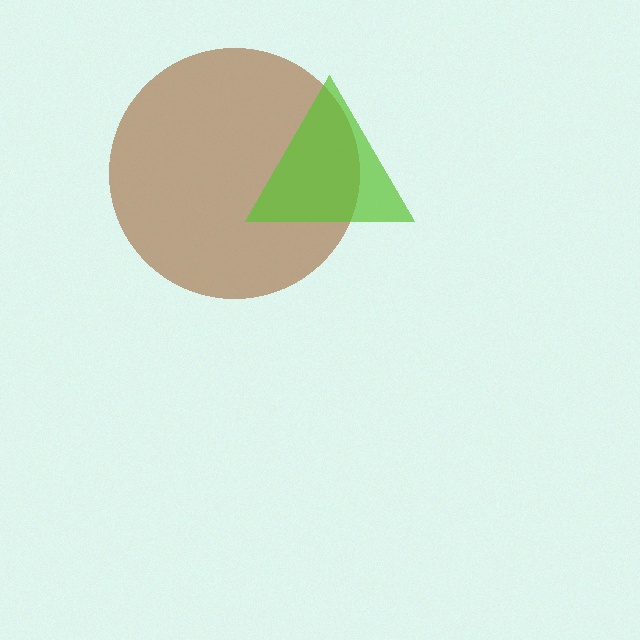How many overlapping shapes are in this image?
There are 2 overlapping shapes in the image.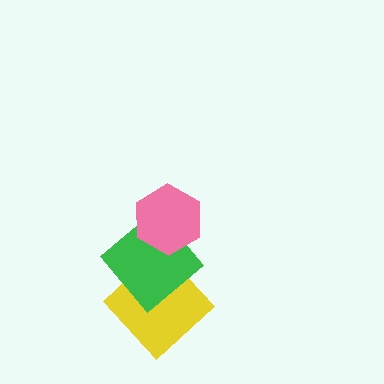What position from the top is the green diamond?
The green diamond is 2nd from the top.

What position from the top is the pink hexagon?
The pink hexagon is 1st from the top.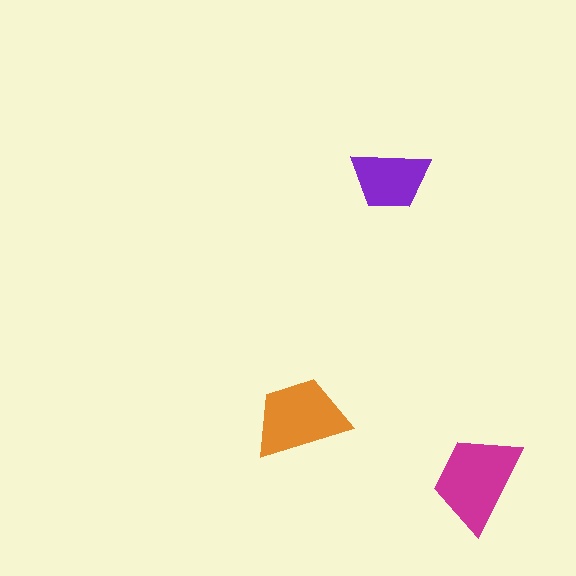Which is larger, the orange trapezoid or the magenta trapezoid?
The magenta one.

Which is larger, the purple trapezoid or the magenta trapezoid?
The magenta one.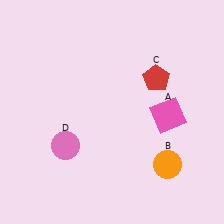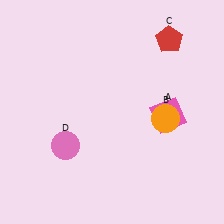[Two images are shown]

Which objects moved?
The objects that moved are: the orange circle (B), the red pentagon (C).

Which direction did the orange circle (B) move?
The orange circle (B) moved up.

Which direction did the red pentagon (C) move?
The red pentagon (C) moved up.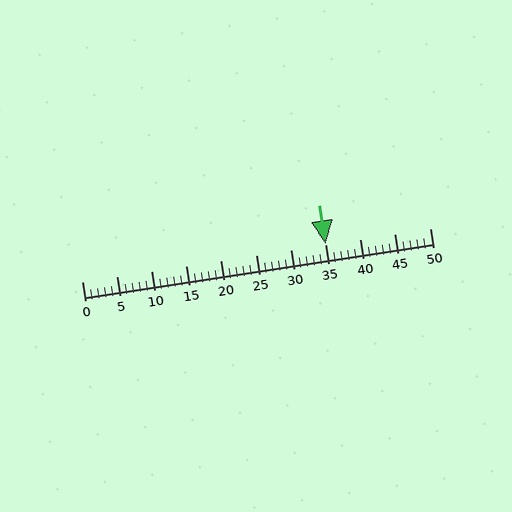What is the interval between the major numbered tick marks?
The major tick marks are spaced 5 units apart.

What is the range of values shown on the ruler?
The ruler shows values from 0 to 50.